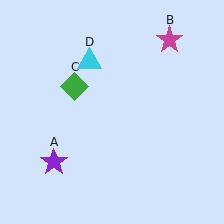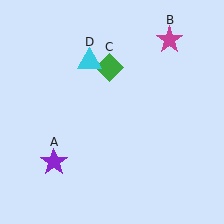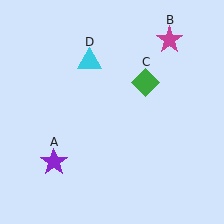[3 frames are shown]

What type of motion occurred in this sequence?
The green diamond (object C) rotated clockwise around the center of the scene.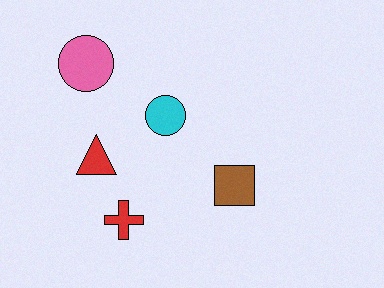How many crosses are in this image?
There is 1 cross.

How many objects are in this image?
There are 5 objects.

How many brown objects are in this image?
There is 1 brown object.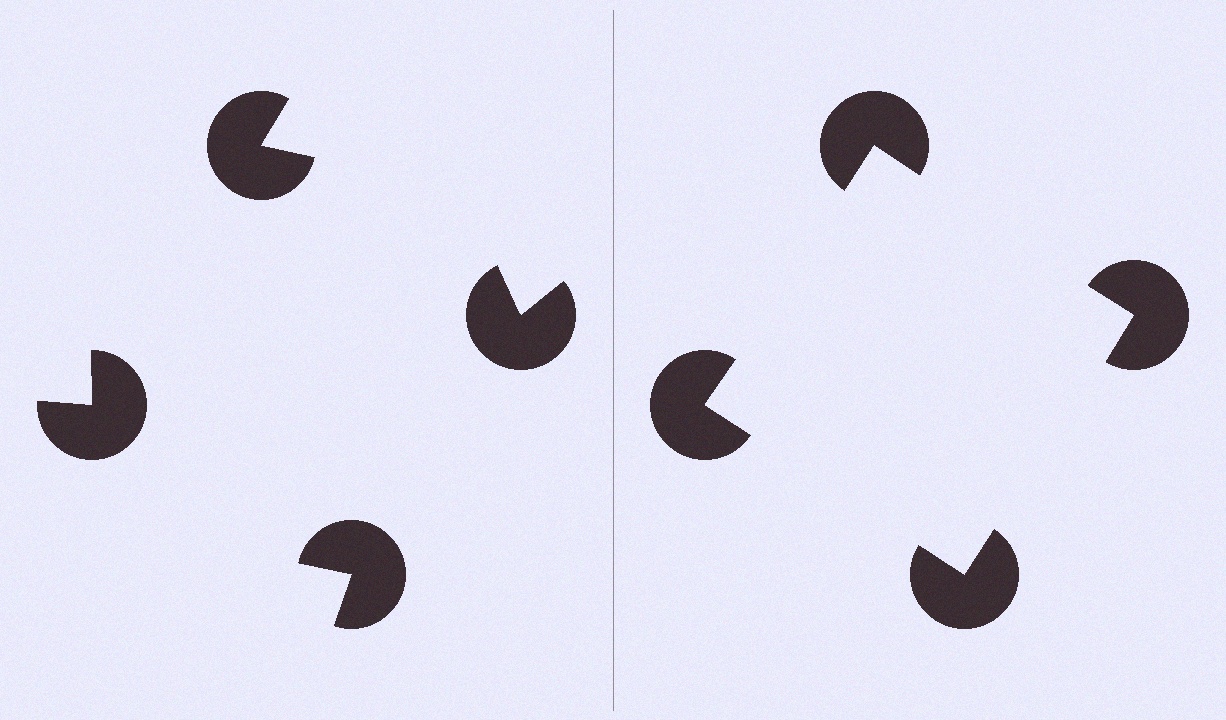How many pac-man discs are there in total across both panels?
8 — 4 on each side.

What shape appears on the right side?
An illusory square.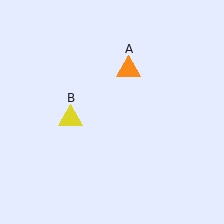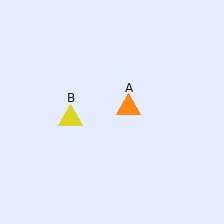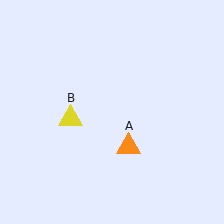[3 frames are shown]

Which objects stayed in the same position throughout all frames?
Yellow triangle (object B) remained stationary.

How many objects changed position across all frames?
1 object changed position: orange triangle (object A).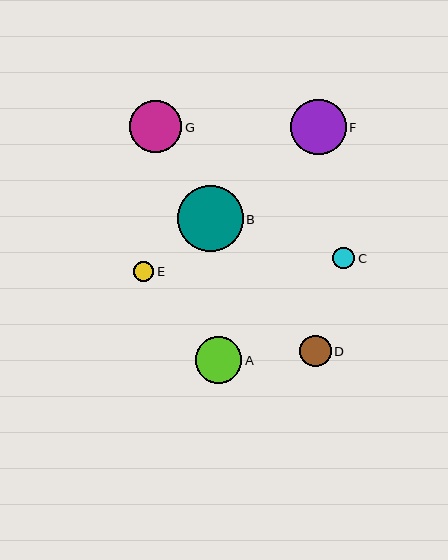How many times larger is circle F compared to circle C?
Circle F is approximately 2.5 times the size of circle C.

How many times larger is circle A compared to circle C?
Circle A is approximately 2.2 times the size of circle C.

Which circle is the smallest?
Circle E is the smallest with a size of approximately 20 pixels.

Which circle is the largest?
Circle B is the largest with a size of approximately 66 pixels.